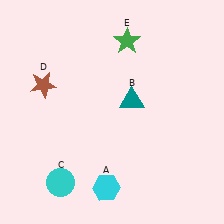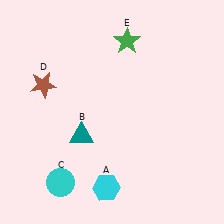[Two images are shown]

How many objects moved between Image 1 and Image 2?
1 object moved between the two images.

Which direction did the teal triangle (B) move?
The teal triangle (B) moved left.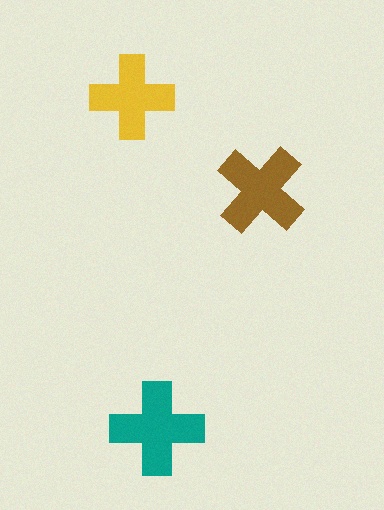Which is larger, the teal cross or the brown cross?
The teal one.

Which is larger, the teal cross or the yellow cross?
The teal one.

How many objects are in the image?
There are 3 objects in the image.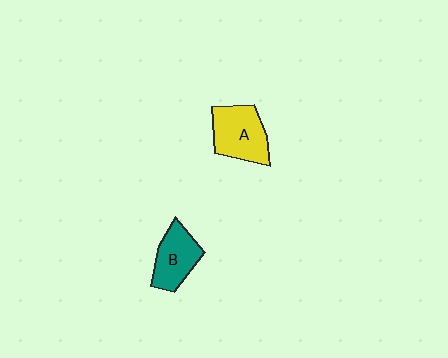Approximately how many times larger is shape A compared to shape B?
Approximately 1.2 times.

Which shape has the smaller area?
Shape B (teal).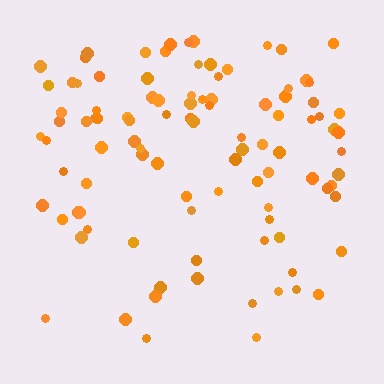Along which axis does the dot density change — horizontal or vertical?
Vertical.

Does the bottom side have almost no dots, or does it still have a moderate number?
Still a moderate number, just noticeably fewer than the top.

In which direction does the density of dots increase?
From bottom to top, with the top side densest.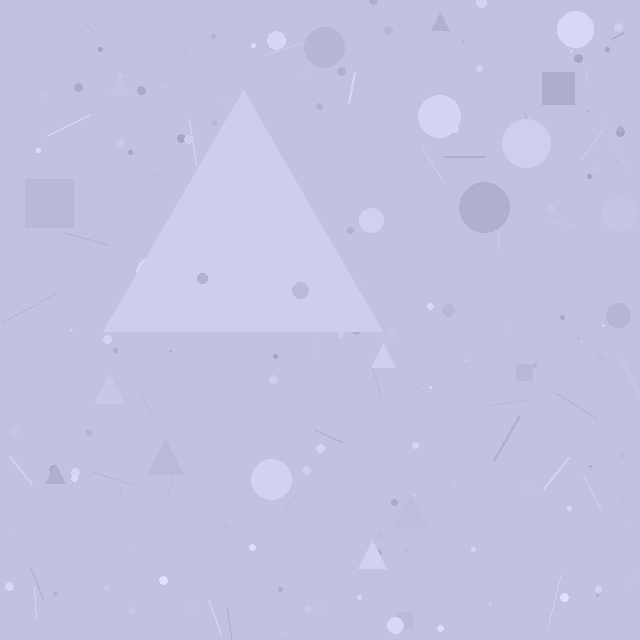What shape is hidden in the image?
A triangle is hidden in the image.